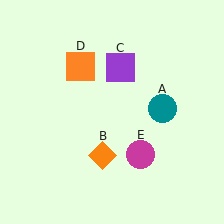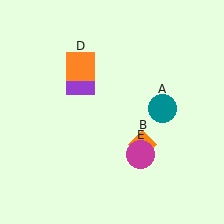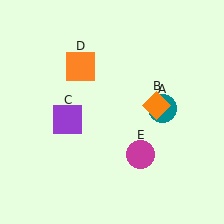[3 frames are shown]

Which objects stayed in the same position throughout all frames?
Teal circle (object A) and orange square (object D) and magenta circle (object E) remained stationary.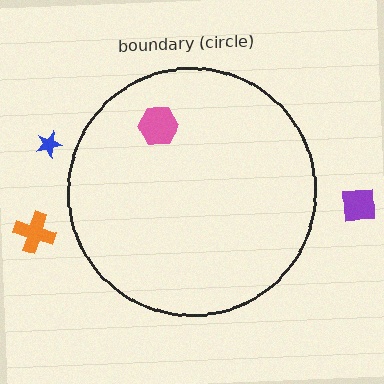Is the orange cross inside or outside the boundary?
Outside.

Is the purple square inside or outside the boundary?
Outside.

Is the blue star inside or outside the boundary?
Outside.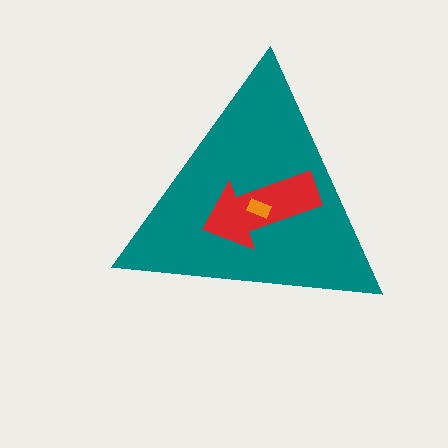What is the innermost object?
The orange rectangle.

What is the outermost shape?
The teal triangle.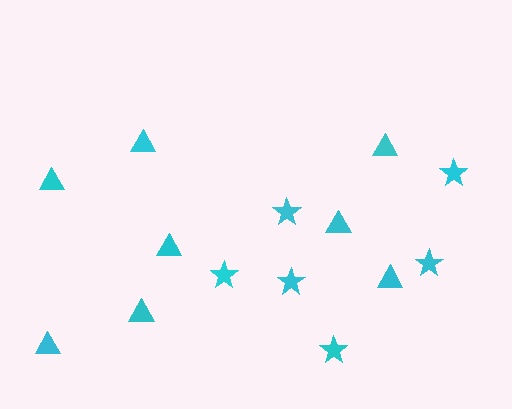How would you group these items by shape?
There are 2 groups: one group of stars (6) and one group of triangles (8).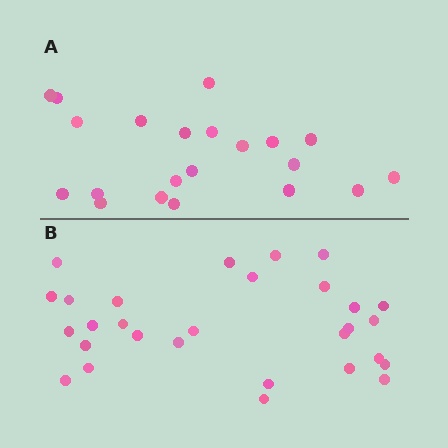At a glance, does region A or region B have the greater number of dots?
Region B (the bottom region) has more dots.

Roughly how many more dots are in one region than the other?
Region B has roughly 8 or so more dots than region A.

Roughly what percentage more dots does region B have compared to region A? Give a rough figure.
About 40% more.